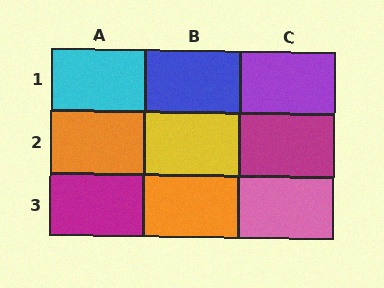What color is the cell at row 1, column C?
Purple.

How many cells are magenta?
2 cells are magenta.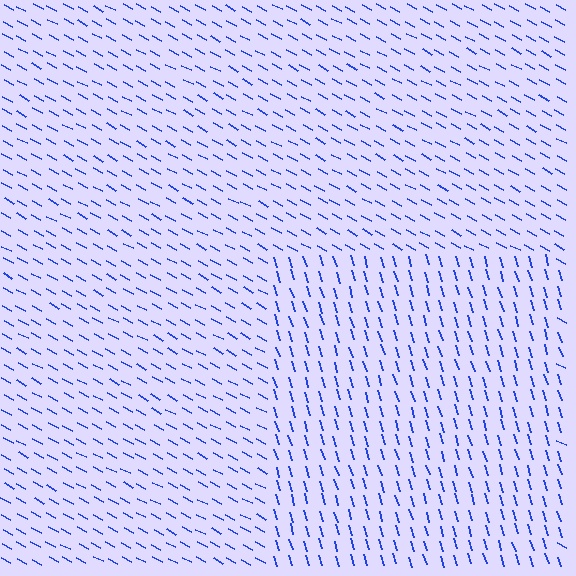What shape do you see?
I see a rectangle.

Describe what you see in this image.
The image is filled with small blue line segments. A rectangle region in the image has lines oriented differently from the surrounding lines, creating a visible texture boundary.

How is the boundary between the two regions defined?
The boundary is defined purely by a change in line orientation (approximately 45 degrees difference). All lines are the same color and thickness.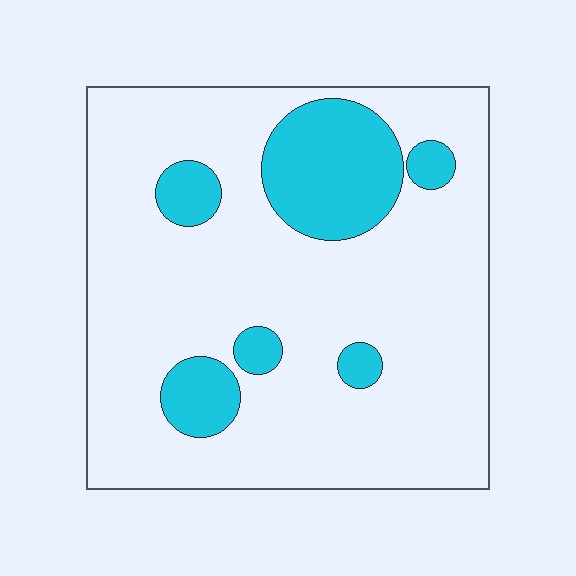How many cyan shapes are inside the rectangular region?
6.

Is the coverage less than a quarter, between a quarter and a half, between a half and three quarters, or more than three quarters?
Less than a quarter.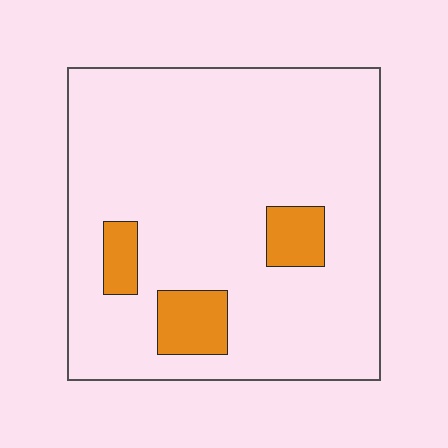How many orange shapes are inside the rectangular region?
3.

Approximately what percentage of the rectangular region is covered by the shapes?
Approximately 10%.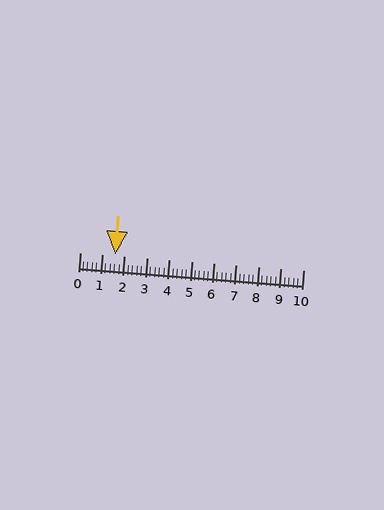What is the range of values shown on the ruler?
The ruler shows values from 0 to 10.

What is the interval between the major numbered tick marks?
The major tick marks are spaced 1 units apart.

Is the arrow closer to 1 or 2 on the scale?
The arrow is closer to 2.